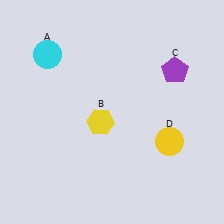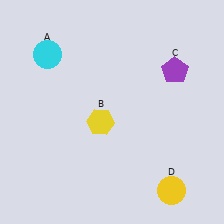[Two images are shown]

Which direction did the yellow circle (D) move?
The yellow circle (D) moved down.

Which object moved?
The yellow circle (D) moved down.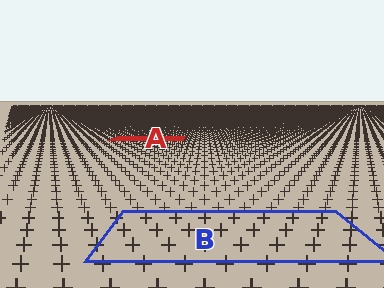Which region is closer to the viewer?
Region B is closer. The texture elements there are larger and more spread out.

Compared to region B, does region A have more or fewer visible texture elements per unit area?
Region A has more texture elements per unit area — they are packed more densely because it is farther away.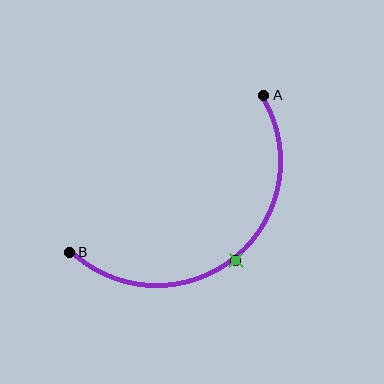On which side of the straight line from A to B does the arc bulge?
The arc bulges below and to the right of the straight line connecting A and B.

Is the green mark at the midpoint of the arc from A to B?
Yes. The green mark lies on the arc at equal arc-length from both A and B — it is the arc midpoint.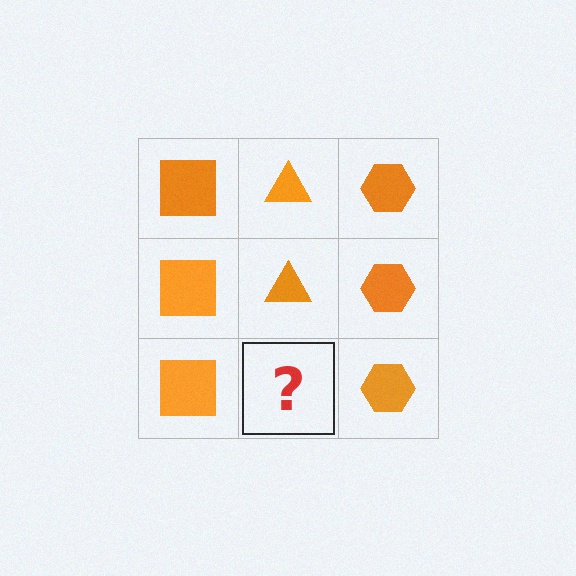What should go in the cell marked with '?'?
The missing cell should contain an orange triangle.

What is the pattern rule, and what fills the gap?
The rule is that each column has a consistent shape. The gap should be filled with an orange triangle.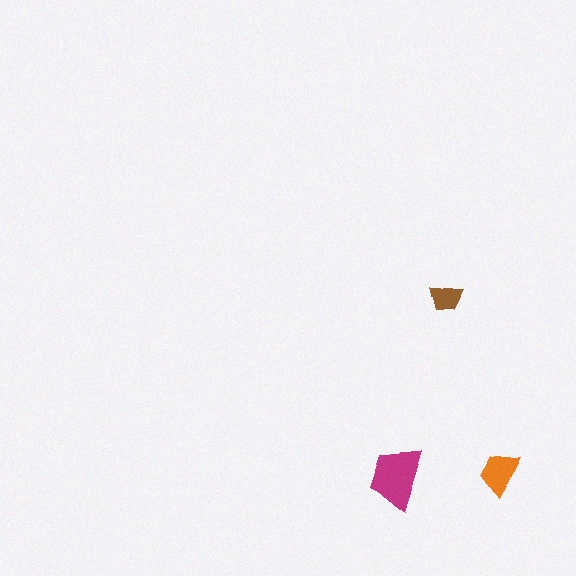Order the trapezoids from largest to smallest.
the magenta one, the orange one, the brown one.